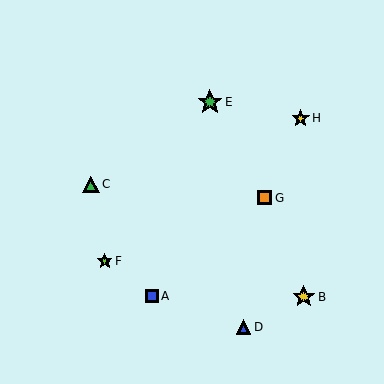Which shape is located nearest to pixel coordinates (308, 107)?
The yellow star (labeled H) at (301, 118) is nearest to that location.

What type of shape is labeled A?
Shape A is a blue square.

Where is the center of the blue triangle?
The center of the blue triangle is at (243, 327).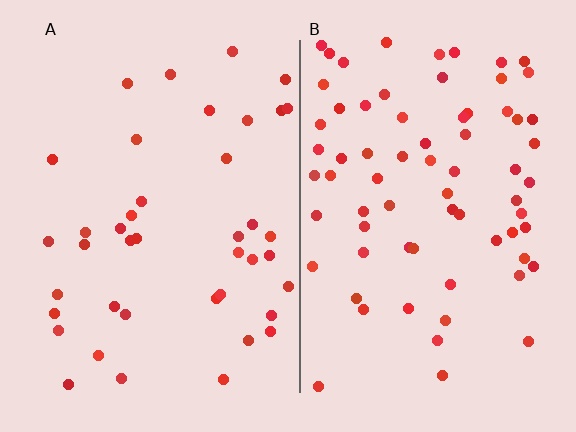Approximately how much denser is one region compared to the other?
Approximately 1.8× — region B over region A.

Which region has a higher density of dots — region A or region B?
B (the right).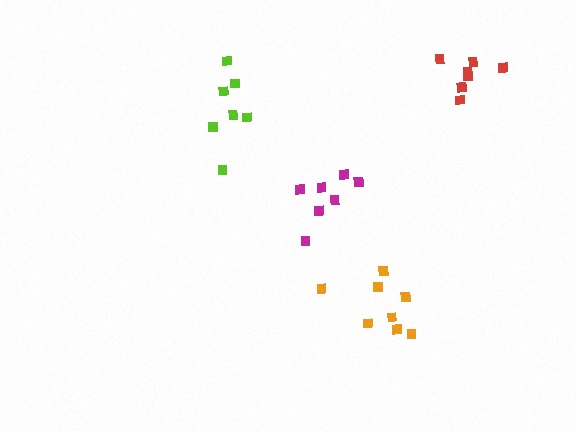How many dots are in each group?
Group 1: 7 dots, Group 2: 7 dots, Group 3: 7 dots, Group 4: 8 dots (29 total).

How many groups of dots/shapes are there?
There are 4 groups.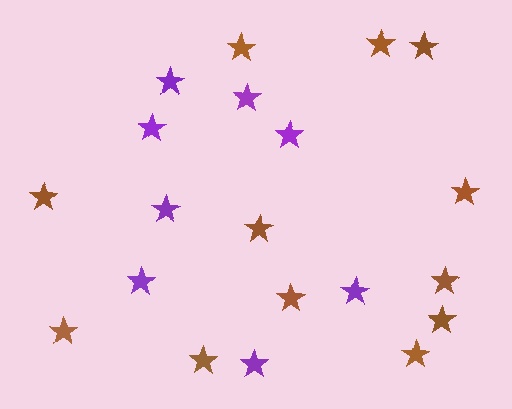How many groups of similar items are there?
There are 2 groups: one group of purple stars (8) and one group of brown stars (12).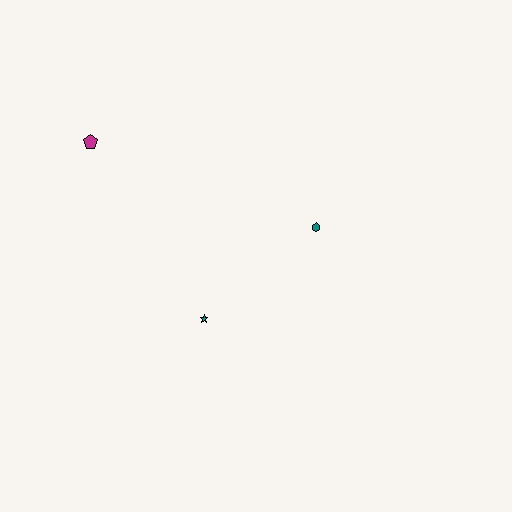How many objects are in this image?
There are 3 objects.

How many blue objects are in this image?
There are no blue objects.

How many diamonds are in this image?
There are no diamonds.